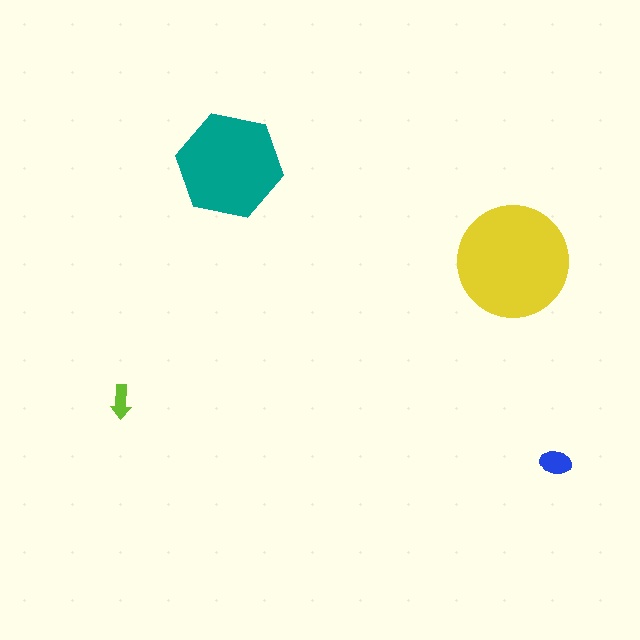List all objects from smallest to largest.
The lime arrow, the blue ellipse, the teal hexagon, the yellow circle.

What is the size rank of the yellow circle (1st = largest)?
1st.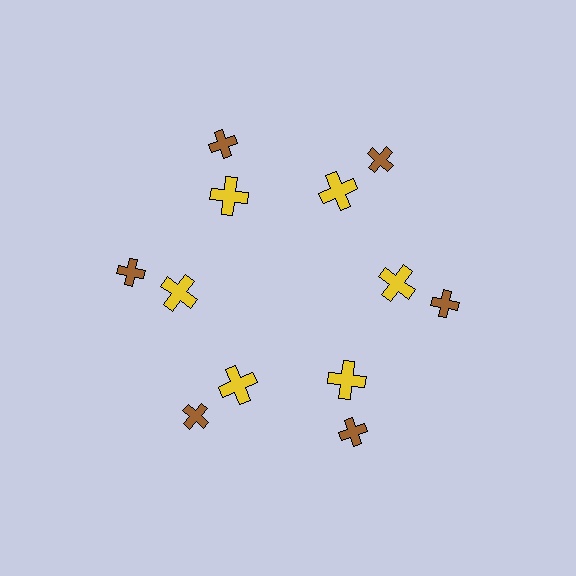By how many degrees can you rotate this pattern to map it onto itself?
The pattern maps onto itself every 60 degrees of rotation.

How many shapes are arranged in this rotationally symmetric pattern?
There are 12 shapes, arranged in 6 groups of 2.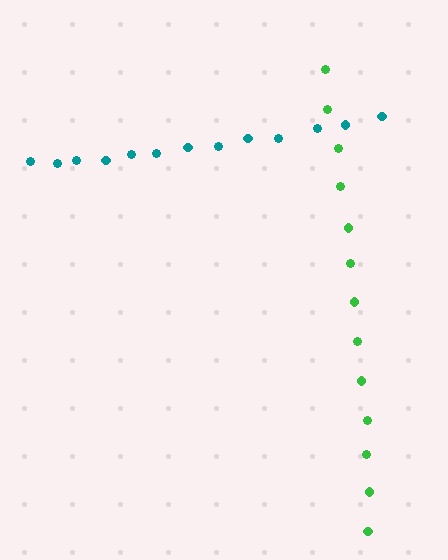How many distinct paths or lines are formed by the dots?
There are 2 distinct paths.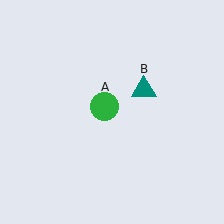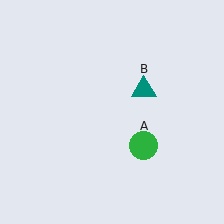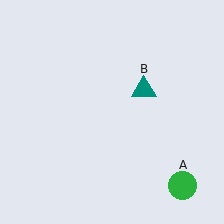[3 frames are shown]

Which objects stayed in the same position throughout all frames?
Teal triangle (object B) remained stationary.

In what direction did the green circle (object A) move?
The green circle (object A) moved down and to the right.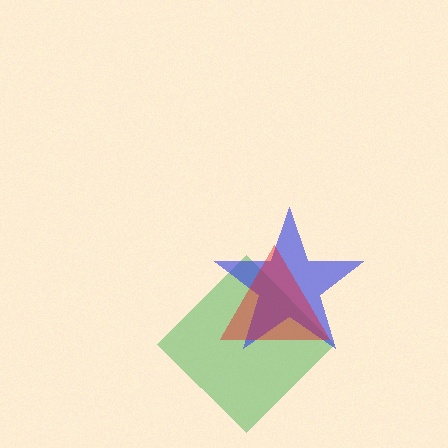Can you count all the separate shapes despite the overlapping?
Yes, there are 3 separate shapes.